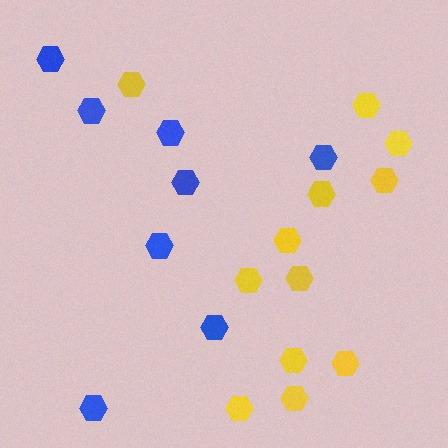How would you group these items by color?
There are 2 groups: one group of blue hexagons (8) and one group of yellow hexagons (12).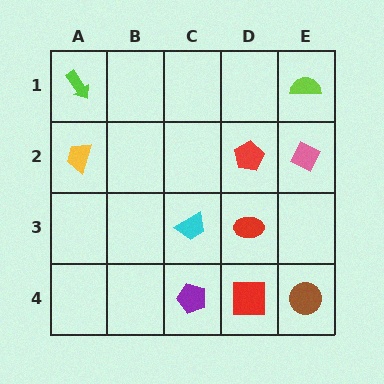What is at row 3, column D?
A red ellipse.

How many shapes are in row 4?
3 shapes.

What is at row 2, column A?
A yellow trapezoid.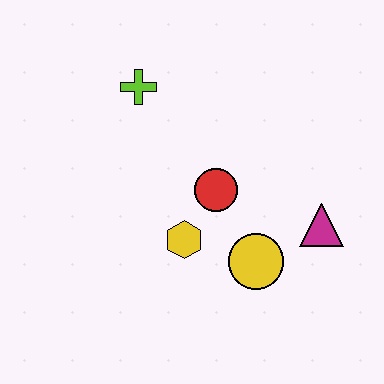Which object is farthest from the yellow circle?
The lime cross is farthest from the yellow circle.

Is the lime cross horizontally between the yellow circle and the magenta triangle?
No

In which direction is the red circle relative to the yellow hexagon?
The red circle is above the yellow hexagon.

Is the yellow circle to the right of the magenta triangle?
No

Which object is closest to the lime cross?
The red circle is closest to the lime cross.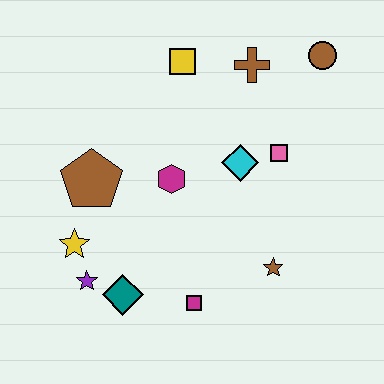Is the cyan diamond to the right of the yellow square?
Yes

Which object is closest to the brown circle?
The brown cross is closest to the brown circle.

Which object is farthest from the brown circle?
The purple star is farthest from the brown circle.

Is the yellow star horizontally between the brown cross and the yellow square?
No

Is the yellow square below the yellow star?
No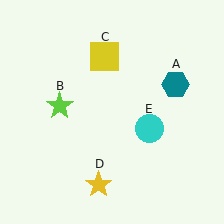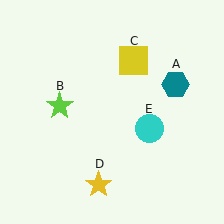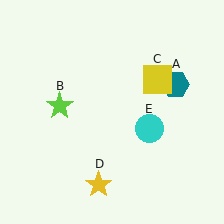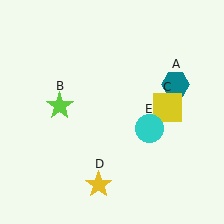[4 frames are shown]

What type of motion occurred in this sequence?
The yellow square (object C) rotated clockwise around the center of the scene.